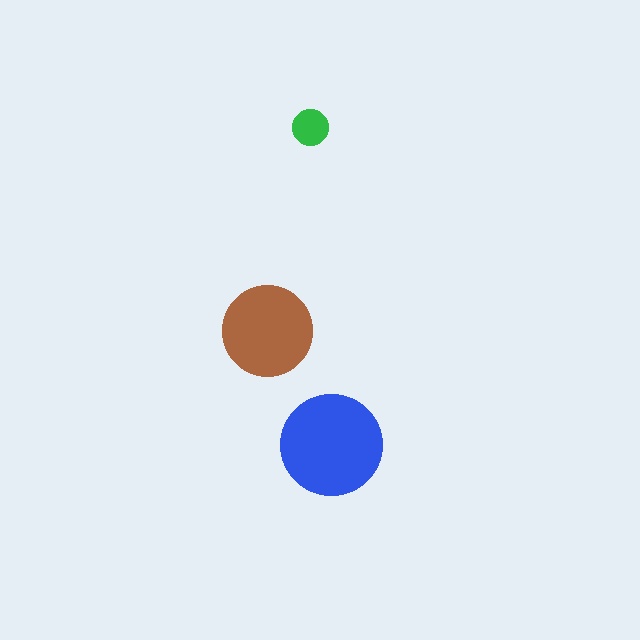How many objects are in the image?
There are 3 objects in the image.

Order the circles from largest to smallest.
the blue one, the brown one, the green one.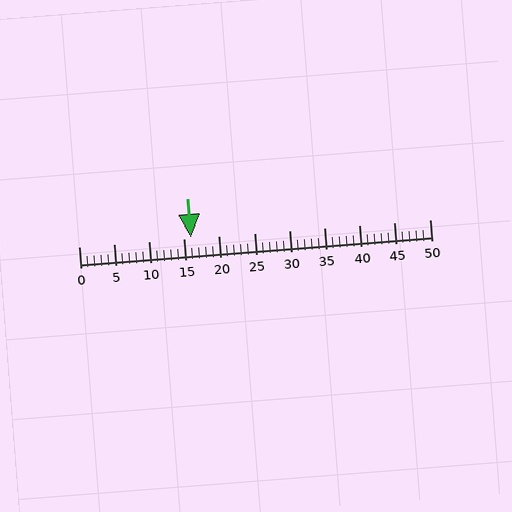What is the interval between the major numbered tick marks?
The major tick marks are spaced 5 units apart.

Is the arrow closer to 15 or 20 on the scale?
The arrow is closer to 15.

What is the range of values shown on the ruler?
The ruler shows values from 0 to 50.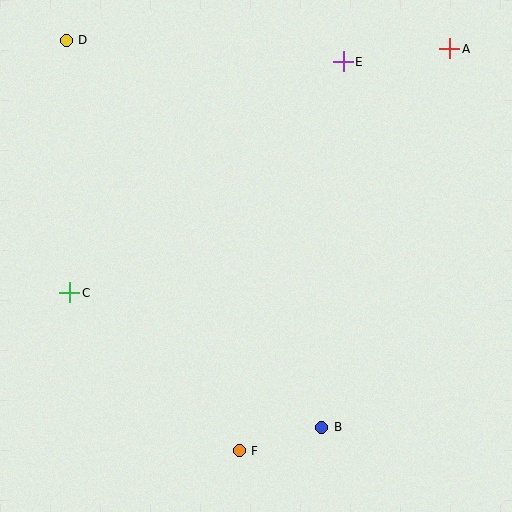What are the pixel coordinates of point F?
Point F is at (239, 451).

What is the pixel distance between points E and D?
The distance between E and D is 278 pixels.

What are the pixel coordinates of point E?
Point E is at (343, 62).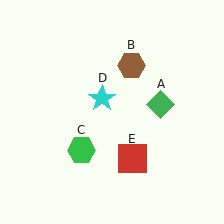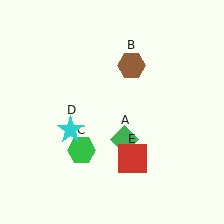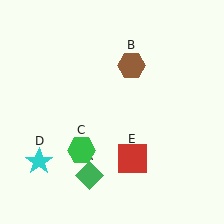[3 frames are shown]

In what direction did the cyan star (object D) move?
The cyan star (object D) moved down and to the left.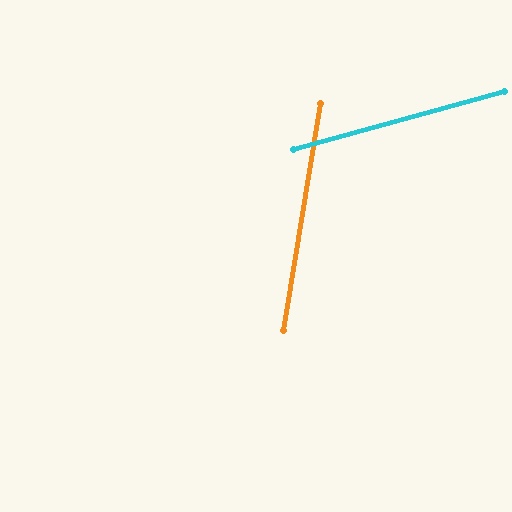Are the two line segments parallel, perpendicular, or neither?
Neither parallel nor perpendicular — they differ by about 65°.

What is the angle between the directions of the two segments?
Approximately 65 degrees.